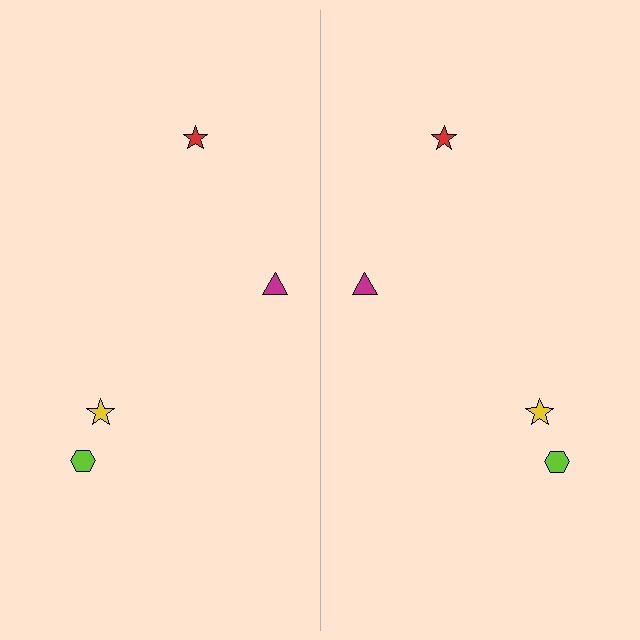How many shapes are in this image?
There are 8 shapes in this image.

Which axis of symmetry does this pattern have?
The pattern has a vertical axis of symmetry running through the center of the image.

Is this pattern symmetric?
Yes, this pattern has bilateral (reflection) symmetry.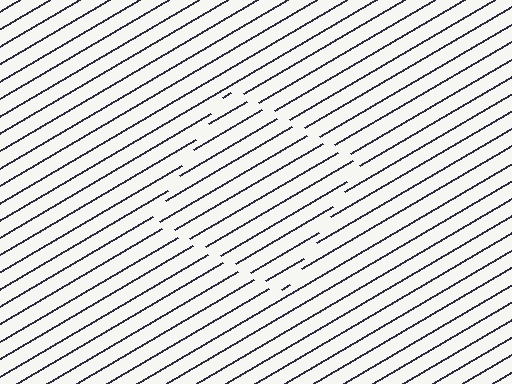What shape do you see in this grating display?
An illusory square. The interior of the shape contains the same grating, shifted by half a period — the contour is defined by the phase discontinuity where line-ends from the inner and outer gratings abut.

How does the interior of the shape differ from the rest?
The interior of the shape contains the same grating, shifted by half a period — the contour is defined by the phase discontinuity where line-ends from the inner and outer gratings abut.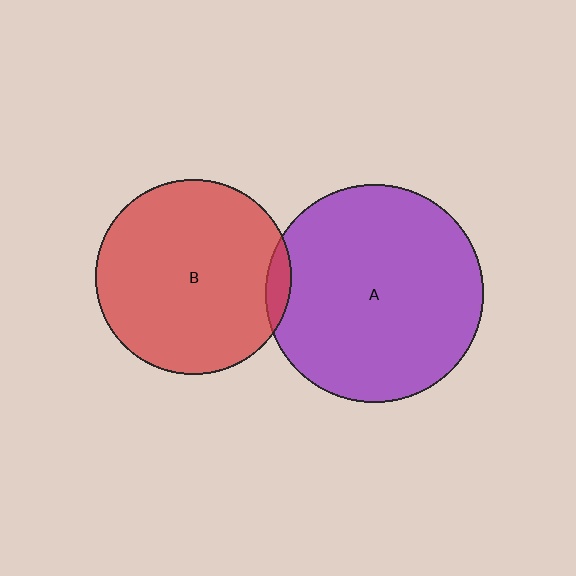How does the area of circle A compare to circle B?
Approximately 1.2 times.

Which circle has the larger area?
Circle A (purple).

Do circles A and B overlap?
Yes.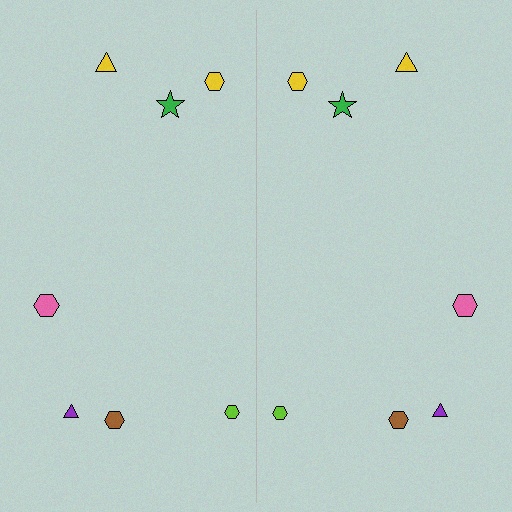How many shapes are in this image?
There are 14 shapes in this image.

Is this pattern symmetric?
Yes, this pattern has bilateral (reflection) symmetry.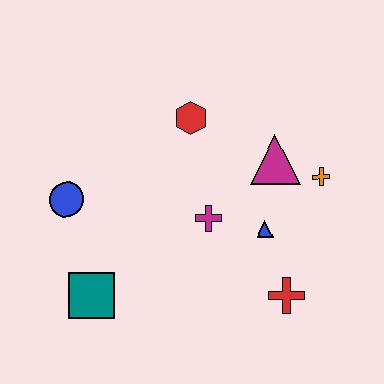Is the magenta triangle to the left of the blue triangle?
No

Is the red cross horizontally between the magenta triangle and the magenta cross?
No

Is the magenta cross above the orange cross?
No